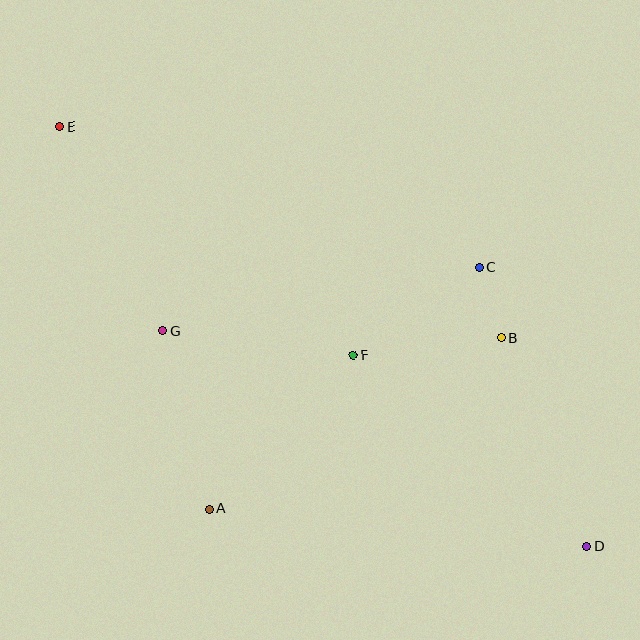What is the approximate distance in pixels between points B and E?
The distance between B and E is approximately 490 pixels.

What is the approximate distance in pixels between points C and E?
The distance between C and E is approximately 443 pixels.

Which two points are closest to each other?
Points B and C are closest to each other.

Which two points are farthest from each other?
Points D and E are farthest from each other.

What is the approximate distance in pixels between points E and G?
The distance between E and G is approximately 229 pixels.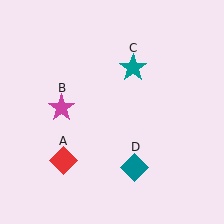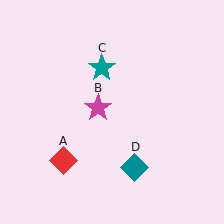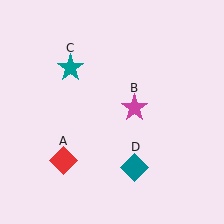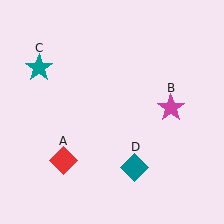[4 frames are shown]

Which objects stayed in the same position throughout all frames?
Red diamond (object A) and teal diamond (object D) remained stationary.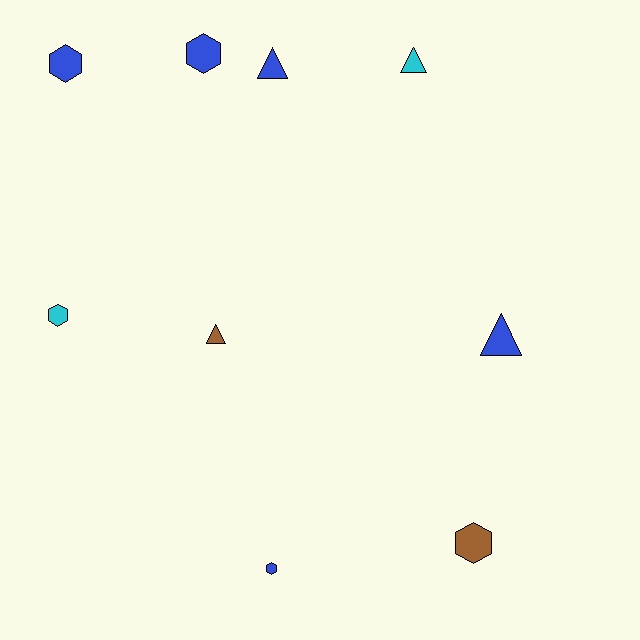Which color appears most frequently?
Blue, with 5 objects.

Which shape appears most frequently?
Hexagon, with 5 objects.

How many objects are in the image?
There are 9 objects.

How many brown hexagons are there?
There is 1 brown hexagon.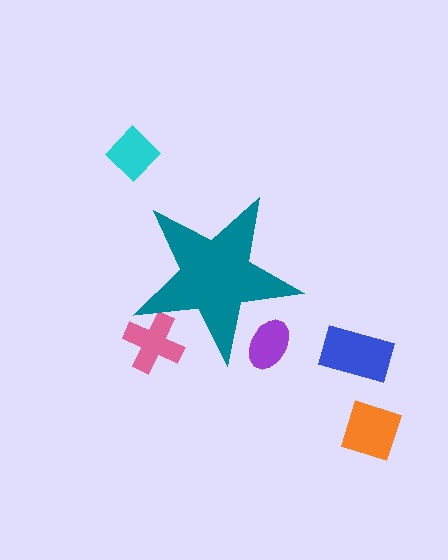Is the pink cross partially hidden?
Yes, the pink cross is partially hidden behind the teal star.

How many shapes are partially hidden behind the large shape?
2 shapes are partially hidden.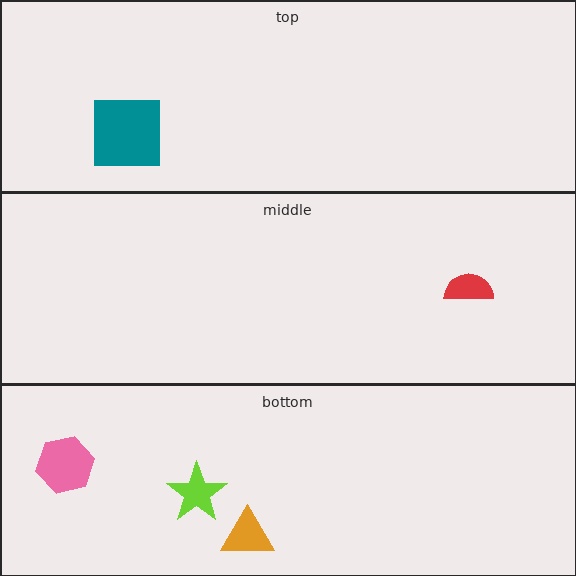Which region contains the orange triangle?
The bottom region.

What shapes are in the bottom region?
The orange triangle, the pink hexagon, the lime star.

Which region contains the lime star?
The bottom region.